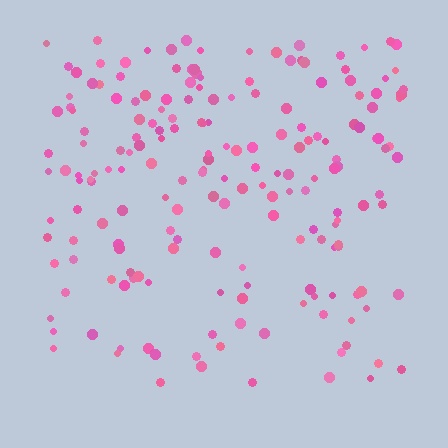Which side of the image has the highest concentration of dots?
The top.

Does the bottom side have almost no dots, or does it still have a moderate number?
Still a moderate number, just noticeably fewer than the top.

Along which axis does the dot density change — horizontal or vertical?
Vertical.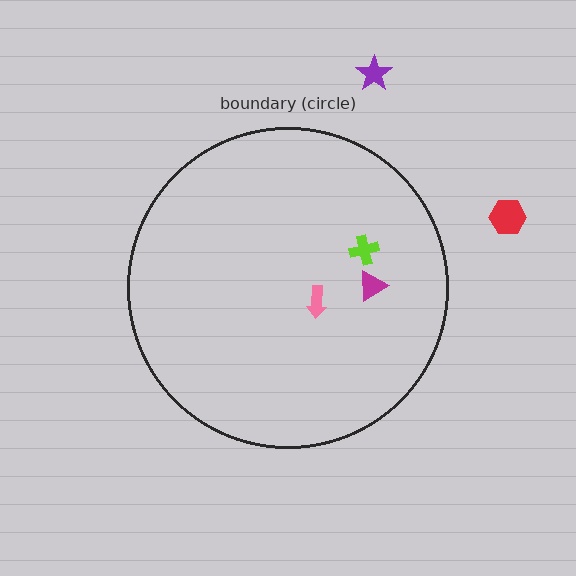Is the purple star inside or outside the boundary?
Outside.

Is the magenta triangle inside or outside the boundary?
Inside.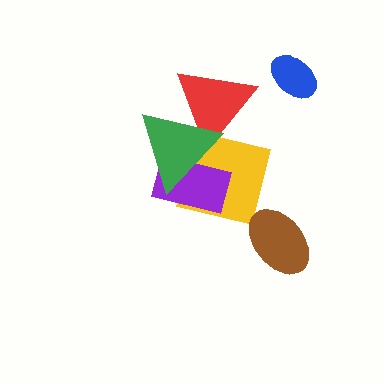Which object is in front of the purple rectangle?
The green triangle is in front of the purple rectangle.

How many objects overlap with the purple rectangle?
2 objects overlap with the purple rectangle.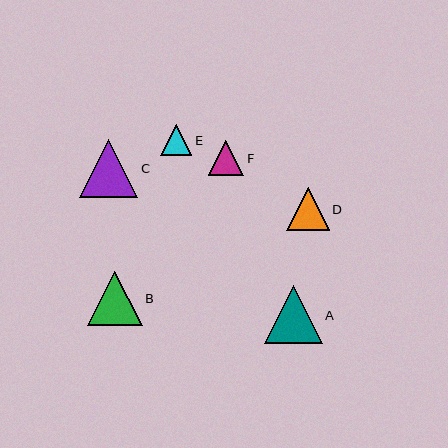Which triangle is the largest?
Triangle C is the largest with a size of approximately 58 pixels.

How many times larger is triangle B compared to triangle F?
Triangle B is approximately 1.5 times the size of triangle F.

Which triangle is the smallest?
Triangle E is the smallest with a size of approximately 31 pixels.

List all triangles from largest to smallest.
From largest to smallest: C, A, B, D, F, E.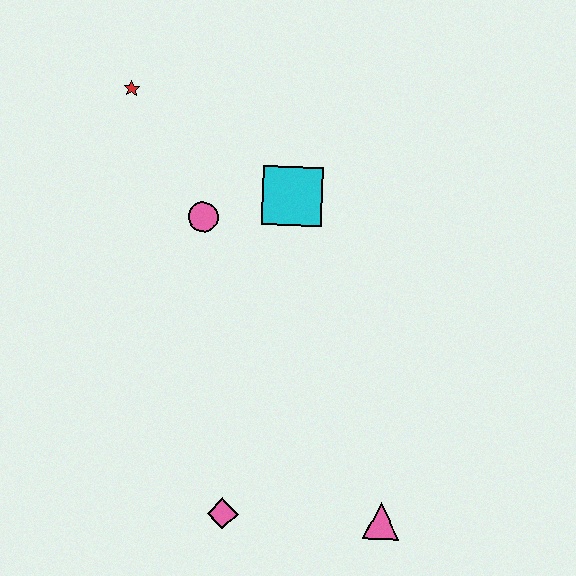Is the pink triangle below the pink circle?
Yes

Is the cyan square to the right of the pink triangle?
No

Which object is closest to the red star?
The pink circle is closest to the red star.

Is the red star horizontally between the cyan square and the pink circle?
No